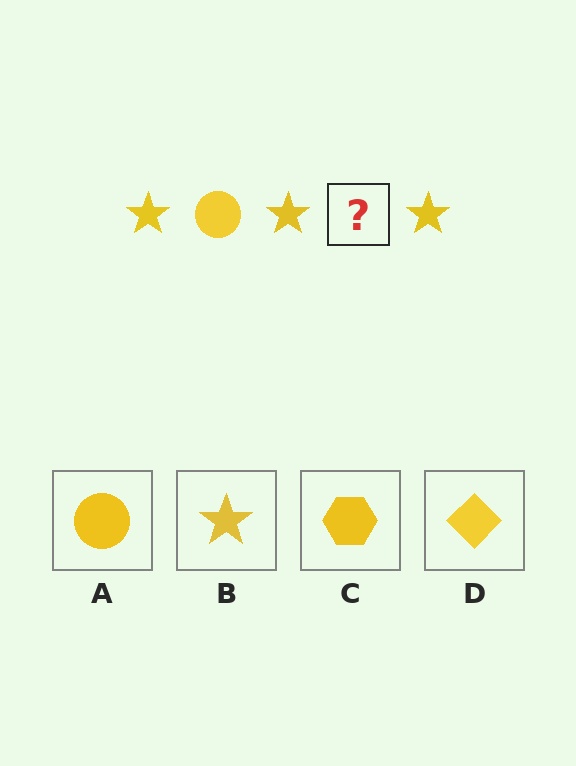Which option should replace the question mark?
Option A.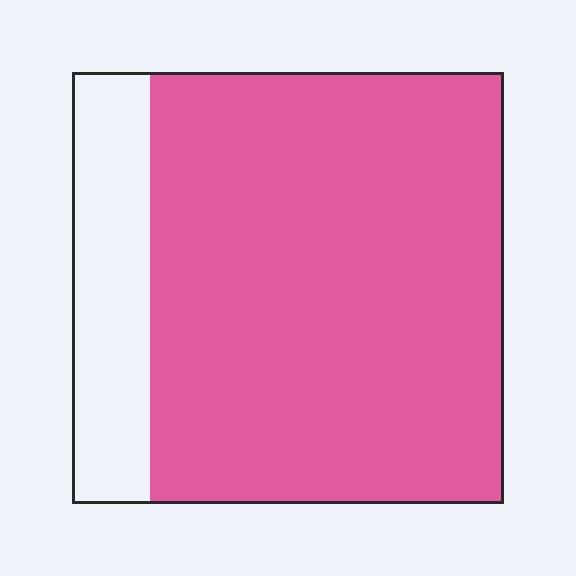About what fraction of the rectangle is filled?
About five sixths (5/6).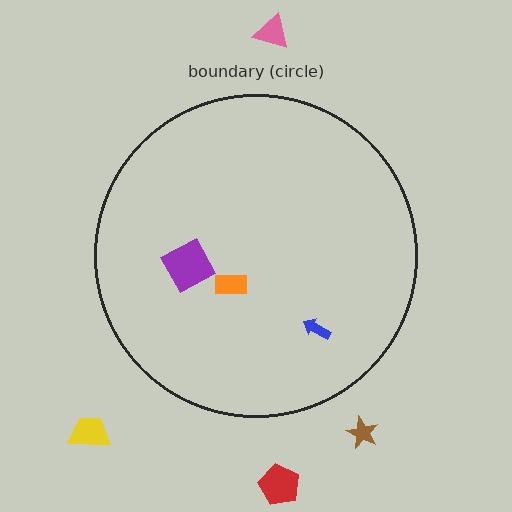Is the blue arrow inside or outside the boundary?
Inside.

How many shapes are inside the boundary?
3 inside, 4 outside.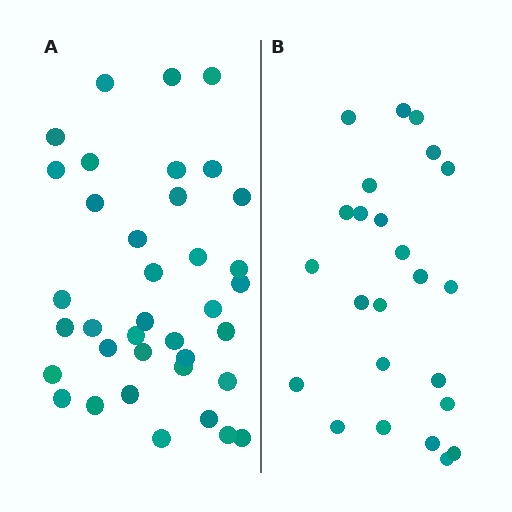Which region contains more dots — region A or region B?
Region A (the left region) has more dots.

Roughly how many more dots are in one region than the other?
Region A has approximately 15 more dots than region B.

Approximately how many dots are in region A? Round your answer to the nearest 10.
About 40 dots. (The exact count is 37, which rounds to 40.)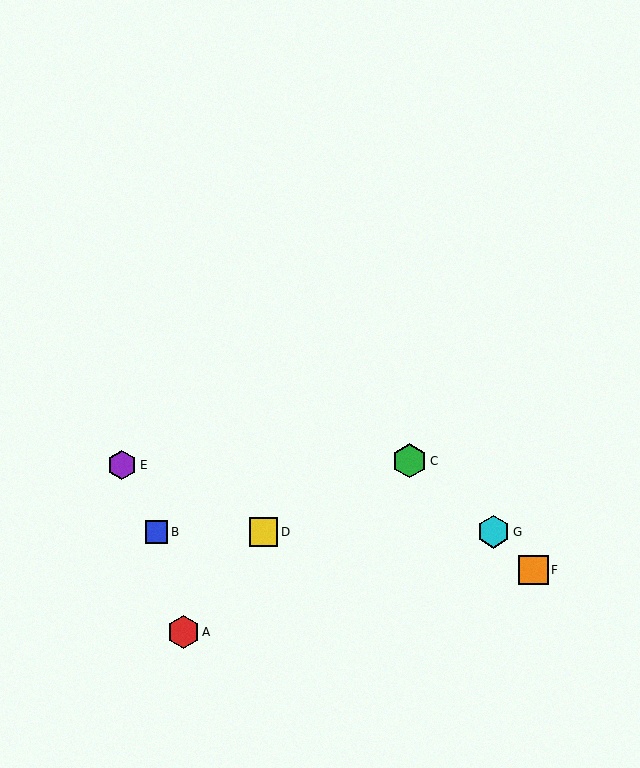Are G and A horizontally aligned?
No, G is at y≈532 and A is at y≈632.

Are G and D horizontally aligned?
Yes, both are at y≈532.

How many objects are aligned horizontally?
3 objects (B, D, G) are aligned horizontally.